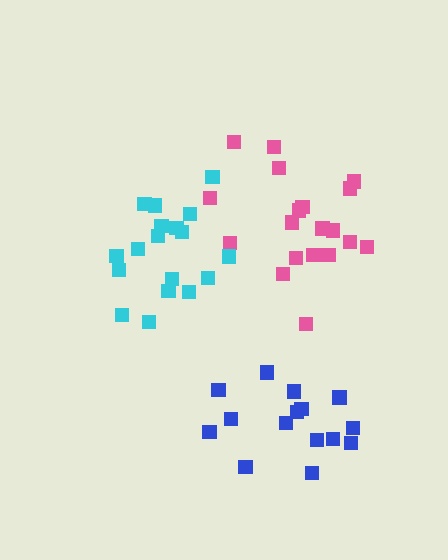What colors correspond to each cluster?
The clusters are colored: pink, cyan, blue.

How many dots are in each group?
Group 1: 20 dots, Group 2: 18 dots, Group 3: 15 dots (53 total).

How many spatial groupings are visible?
There are 3 spatial groupings.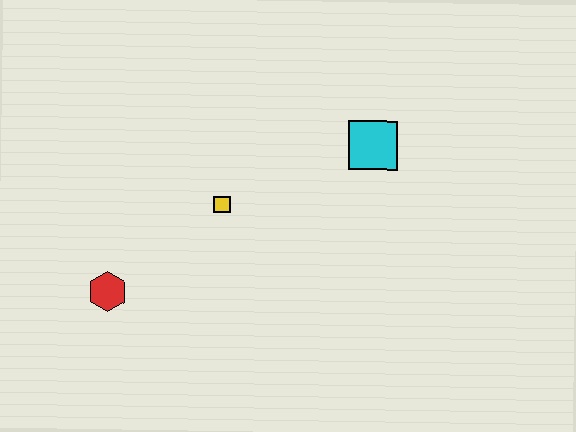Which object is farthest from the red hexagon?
The cyan square is farthest from the red hexagon.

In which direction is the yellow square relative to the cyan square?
The yellow square is to the left of the cyan square.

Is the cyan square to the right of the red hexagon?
Yes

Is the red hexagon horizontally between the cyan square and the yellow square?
No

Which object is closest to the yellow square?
The red hexagon is closest to the yellow square.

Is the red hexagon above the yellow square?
No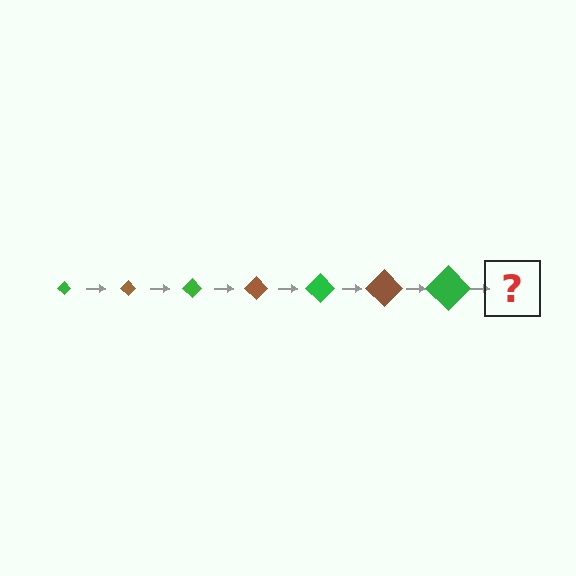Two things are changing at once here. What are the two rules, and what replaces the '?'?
The two rules are that the diamond grows larger each step and the color cycles through green and brown. The '?' should be a brown diamond, larger than the previous one.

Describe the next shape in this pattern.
It should be a brown diamond, larger than the previous one.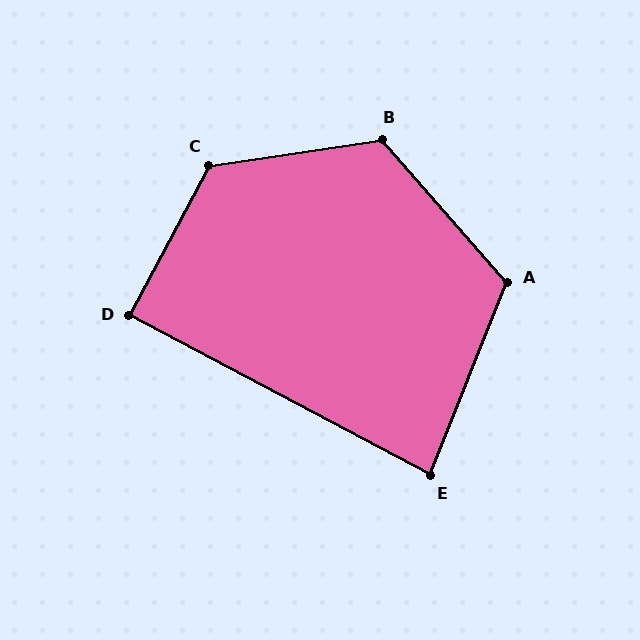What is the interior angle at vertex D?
Approximately 90 degrees (approximately right).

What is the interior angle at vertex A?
Approximately 117 degrees (obtuse).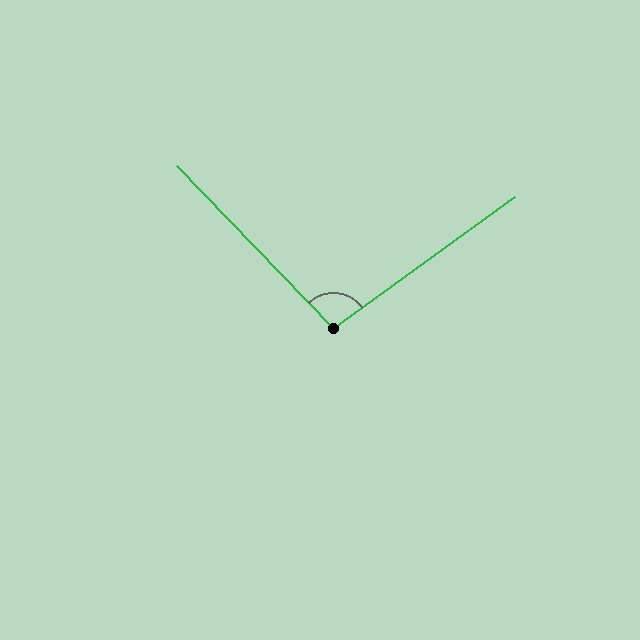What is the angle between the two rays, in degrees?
Approximately 98 degrees.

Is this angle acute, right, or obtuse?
It is obtuse.